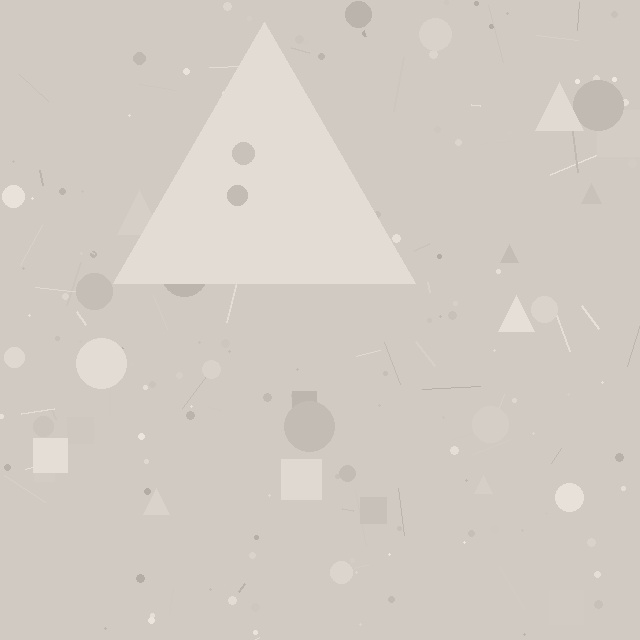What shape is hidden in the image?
A triangle is hidden in the image.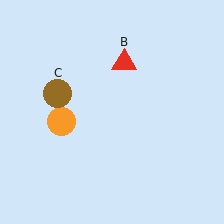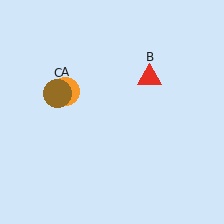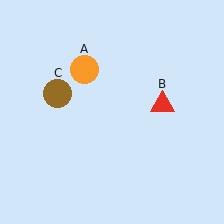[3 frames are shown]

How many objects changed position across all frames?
2 objects changed position: orange circle (object A), red triangle (object B).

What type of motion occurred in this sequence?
The orange circle (object A), red triangle (object B) rotated clockwise around the center of the scene.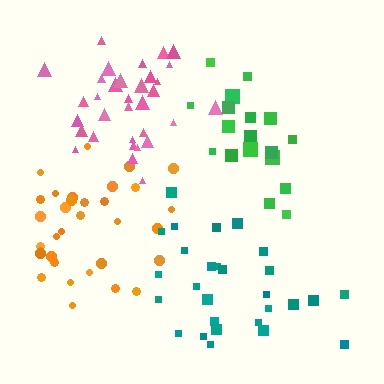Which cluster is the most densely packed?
Pink.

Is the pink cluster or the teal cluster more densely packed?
Pink.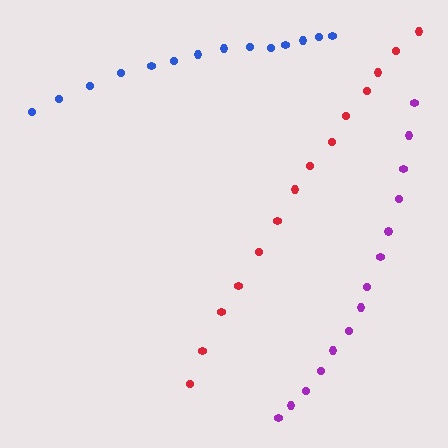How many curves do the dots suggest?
There are 3 distinct paths.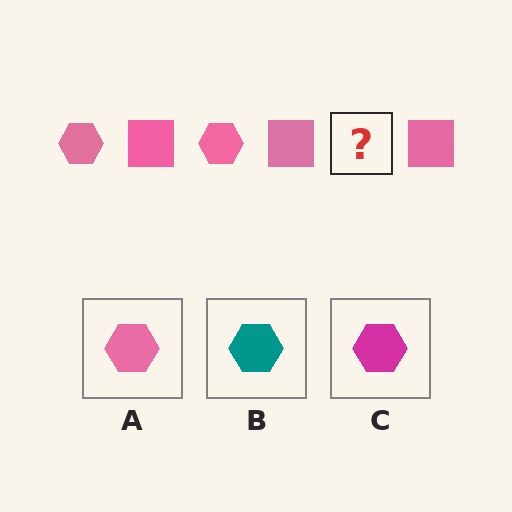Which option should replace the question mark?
Option A.